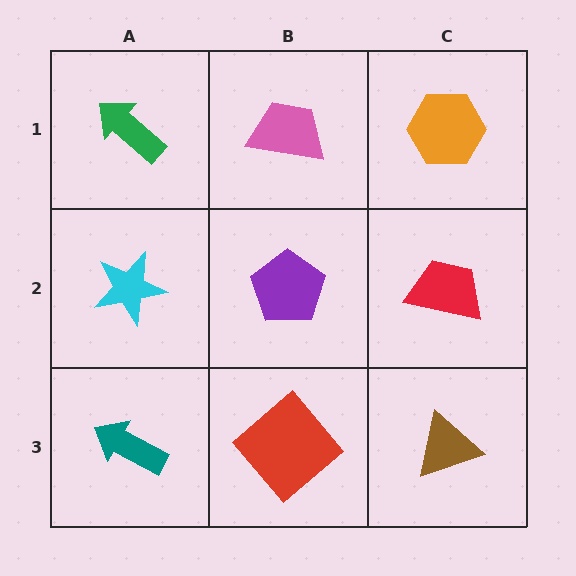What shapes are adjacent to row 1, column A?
A cyan star (row 2, column A), a pink trapezoid (row 1, column B).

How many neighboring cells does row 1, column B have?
3.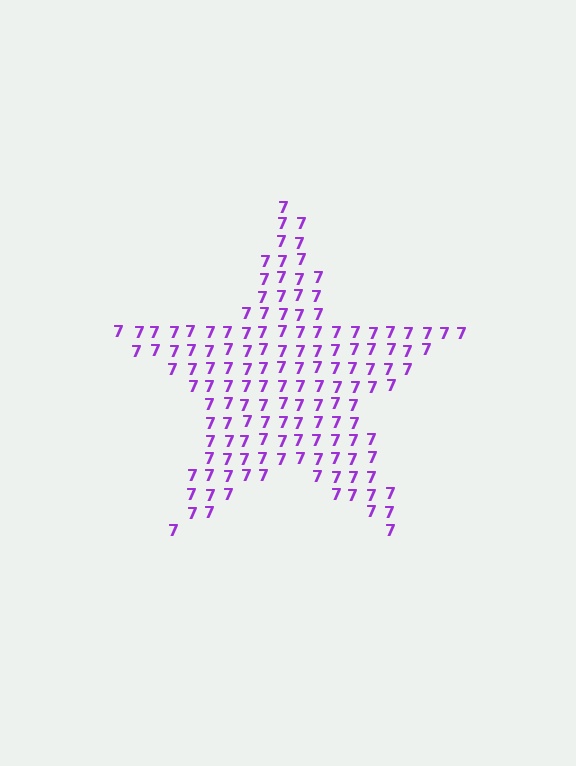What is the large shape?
The large shape is a star.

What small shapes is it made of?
It is made of small digit 7's.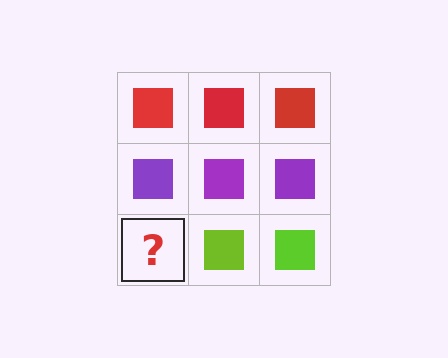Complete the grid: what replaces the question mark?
The question mark should be replaced with a lime square.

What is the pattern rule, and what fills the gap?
The rule is that each row has a consistent color. The gap should be filled with a lime square.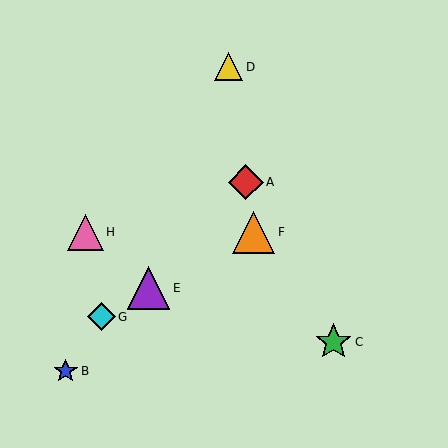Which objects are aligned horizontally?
Objects F, H are aligned horizontally.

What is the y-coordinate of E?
Object E is at y≈288.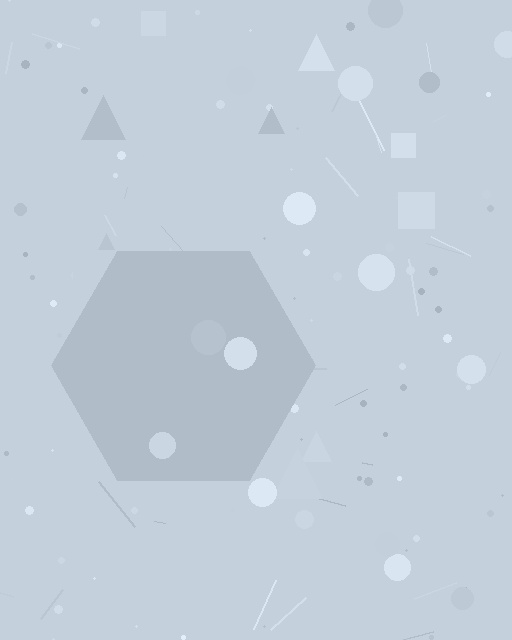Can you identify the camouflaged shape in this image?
The camouflaged shape is a hexagon.